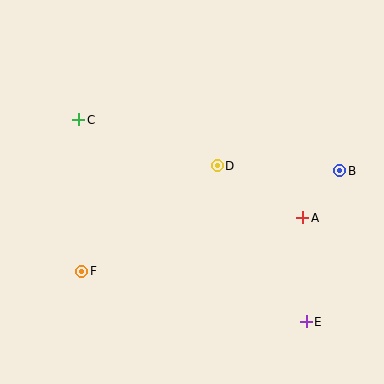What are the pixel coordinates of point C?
Point C is at (79, 120).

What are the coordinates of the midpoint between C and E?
The midpoint between C and E is at (192, 221).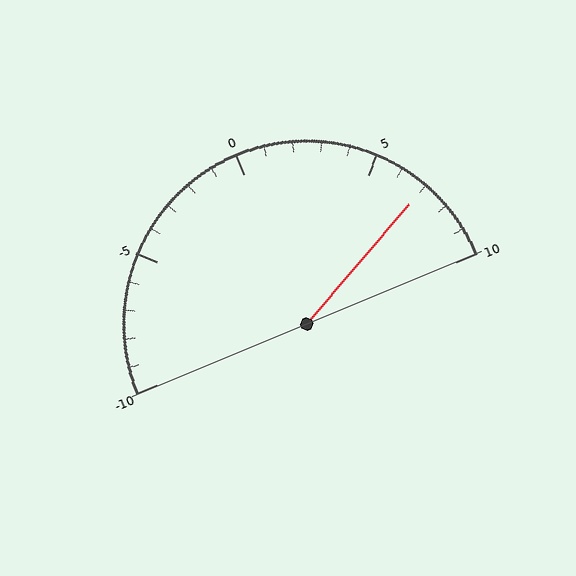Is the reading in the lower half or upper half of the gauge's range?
The reading is in the upper half of the range (-10 to 10).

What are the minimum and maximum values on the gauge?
The gauge ranges from -10 to 10.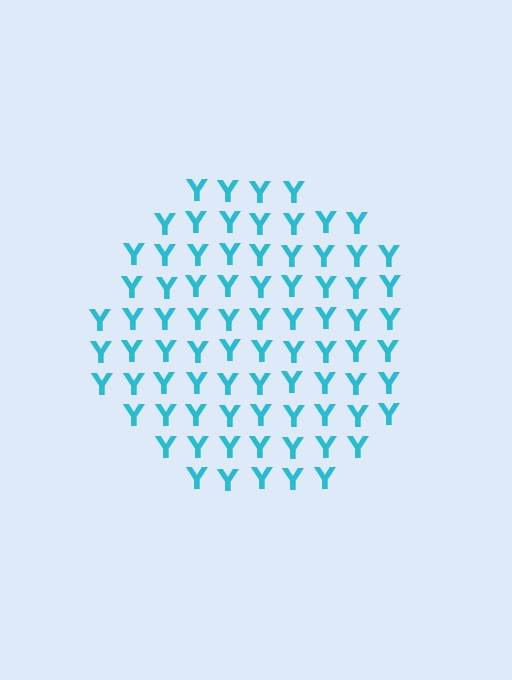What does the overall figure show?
The overall figure shows a circle.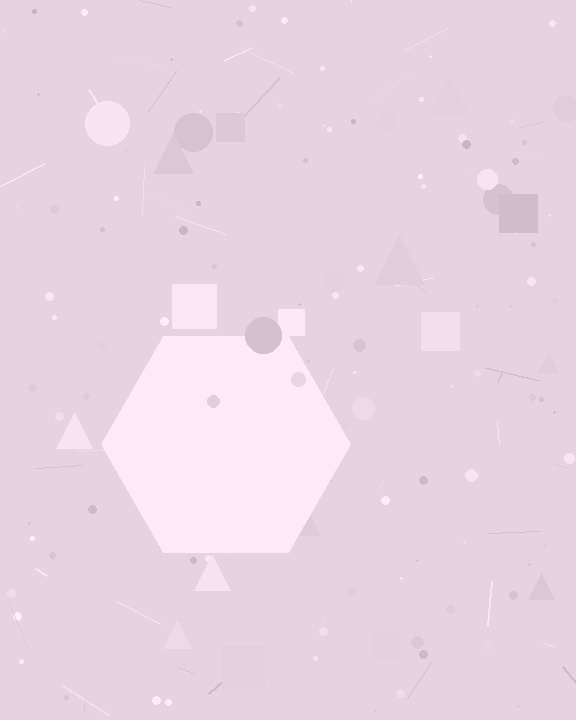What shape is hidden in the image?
A hexagon is hidden in the image.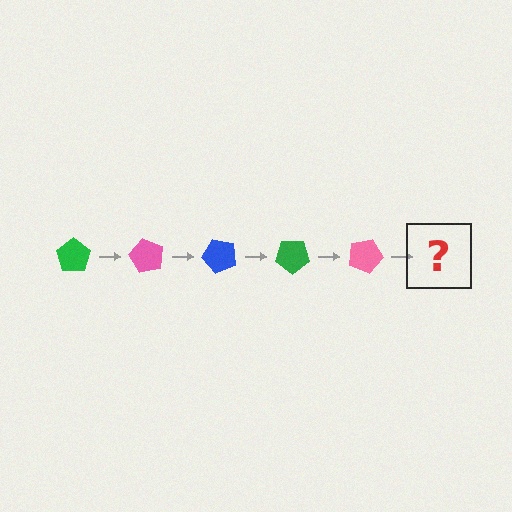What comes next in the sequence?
The next element should be a blue pentagon, rotated 300 degrees from the start.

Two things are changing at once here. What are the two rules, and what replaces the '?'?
The two rules are that it rotates 60 degrees each step and the color cycles through green, pink, and blue. The '?' should be a blue pentagon, rotated 300 degrees from the start.